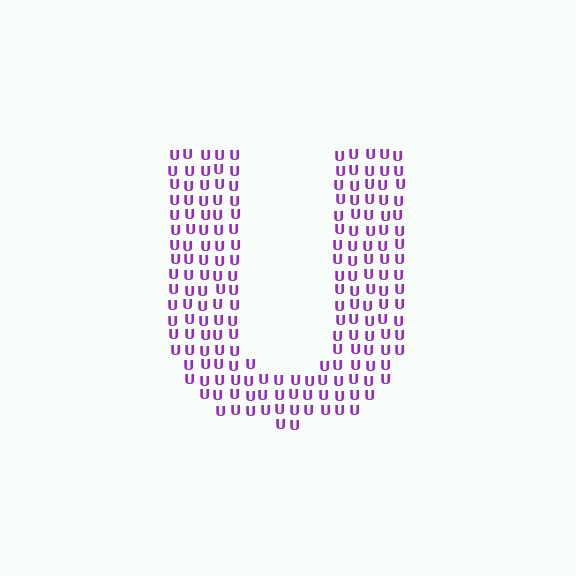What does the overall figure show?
The overall figure shows the letter U.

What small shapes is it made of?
It is made of small letter U's.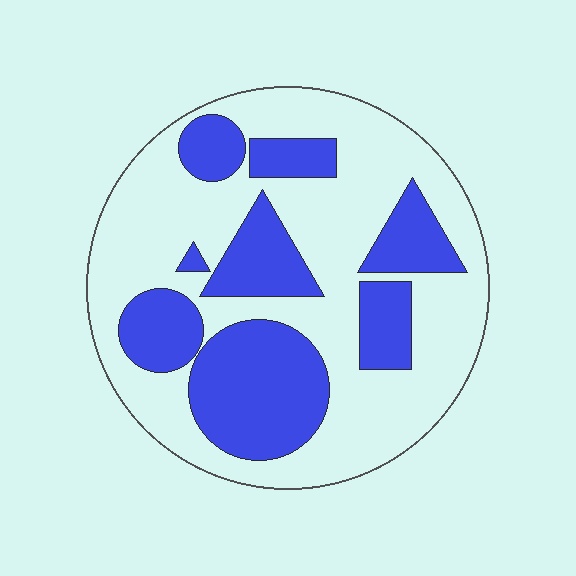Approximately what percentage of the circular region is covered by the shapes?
Approximately 35%.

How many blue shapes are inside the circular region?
8.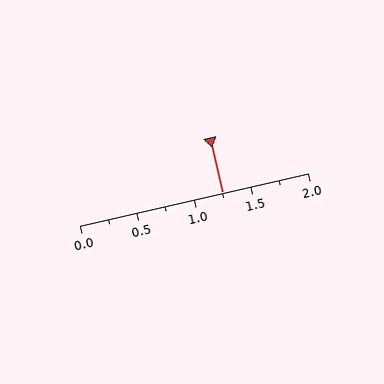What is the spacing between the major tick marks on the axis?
The major ticks are spaced 0.5 apart.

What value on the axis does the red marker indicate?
The marker indicates approximately 1.25.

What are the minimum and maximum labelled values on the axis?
The axis runs from 0.0 to 2.0.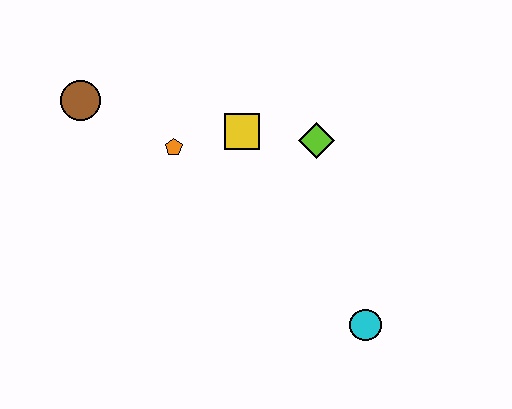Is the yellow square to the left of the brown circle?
No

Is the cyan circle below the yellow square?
Yes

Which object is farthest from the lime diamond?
The brown circle is farthest from the lime diamond.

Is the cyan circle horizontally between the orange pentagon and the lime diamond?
No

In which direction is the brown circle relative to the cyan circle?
The brown circle is to the left of the cyan circle.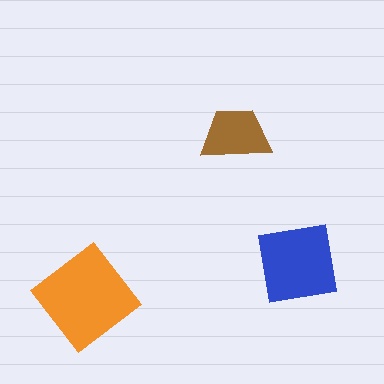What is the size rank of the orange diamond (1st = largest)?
1st.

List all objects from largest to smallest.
The orange diamond, the blue square, the brown trapezoid.